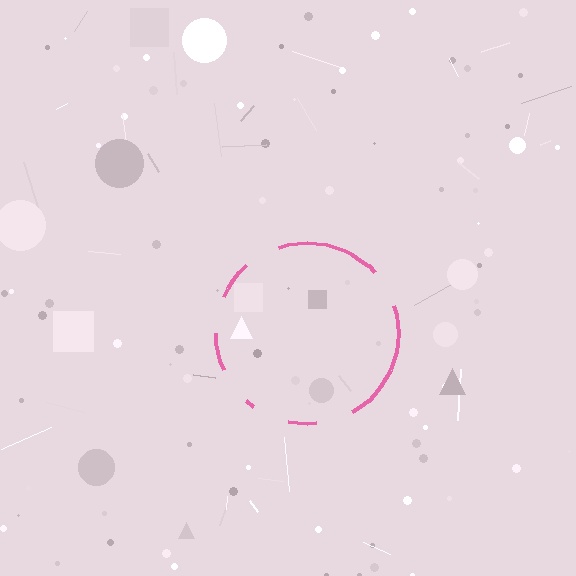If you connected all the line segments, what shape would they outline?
They would outline a circle.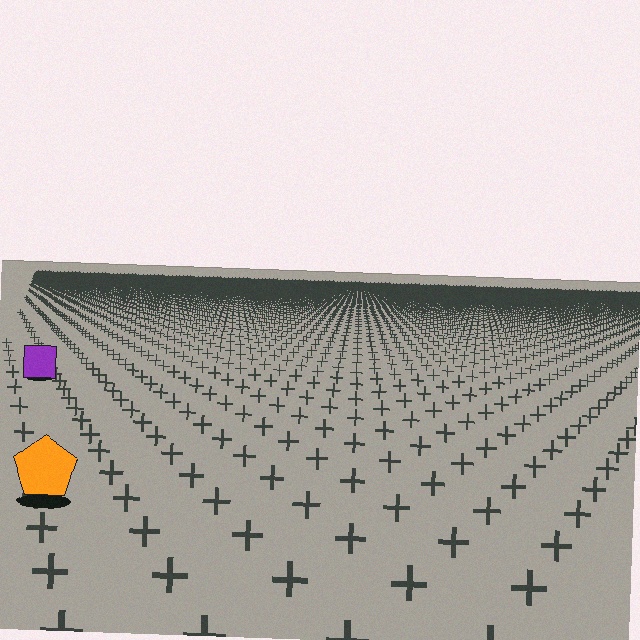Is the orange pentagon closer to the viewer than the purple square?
Yes. The orange pentagon is closer — you can tell from the texture gradient: the ground texture is coarser near it.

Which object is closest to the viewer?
The orange pentagon is closest. The texture marks near it are larger and more spread out.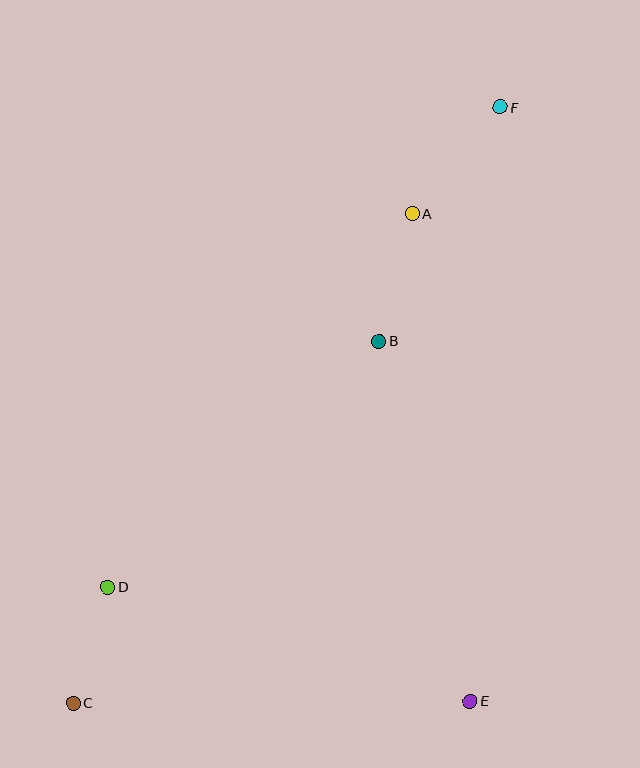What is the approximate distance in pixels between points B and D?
The distance between B and D is approximately 367 pixels.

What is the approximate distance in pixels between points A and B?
The distance between A and B is approximately 131 pixels.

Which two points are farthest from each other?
Points C and F are farthest from each other.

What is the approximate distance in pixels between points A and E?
The distance between A and E is approximately 491 pixels.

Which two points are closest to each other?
Points C and D are closest to each other.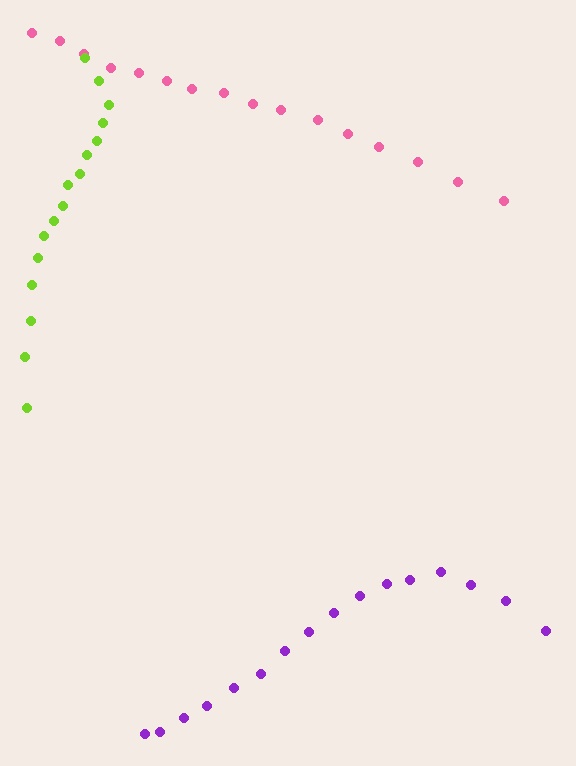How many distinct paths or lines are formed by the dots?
There are 3 distinct paths.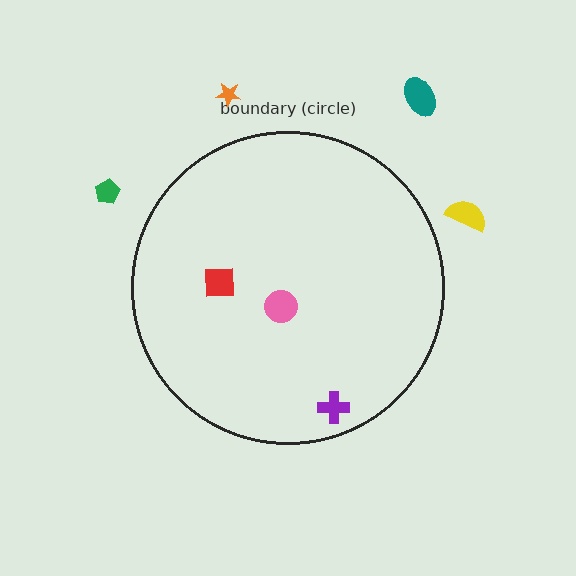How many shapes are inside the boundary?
3 inside, 4 outside.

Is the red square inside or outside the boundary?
Inside.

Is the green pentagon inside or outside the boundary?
Outside.